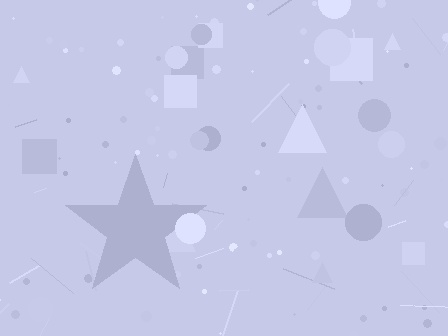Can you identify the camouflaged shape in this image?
The camouflaged shape is a star.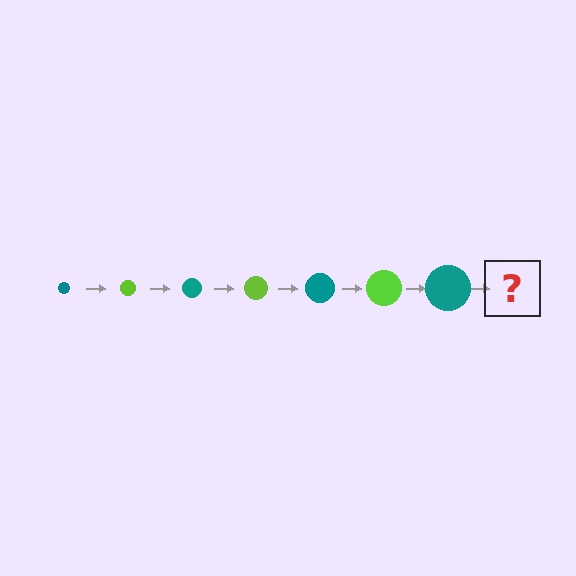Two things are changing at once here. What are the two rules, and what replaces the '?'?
The two rules are that the circle grows larger each step and the color cycles through teal and lime. The '?' should be a lime circle, larger than the previous one.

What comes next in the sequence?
The next element should be a lime circle, larger than the previous one.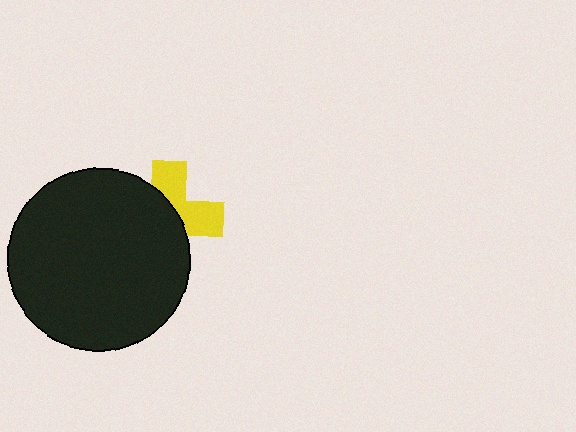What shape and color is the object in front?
The object in front is a black circle.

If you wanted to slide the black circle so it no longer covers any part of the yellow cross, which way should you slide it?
Slide it left — that is the most direct way to separate the two shapes.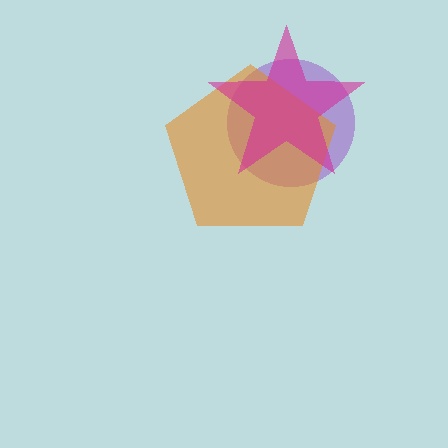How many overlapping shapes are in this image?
There are 3 overlapping shapes in the image.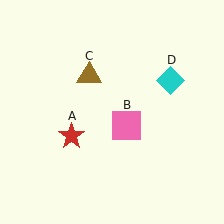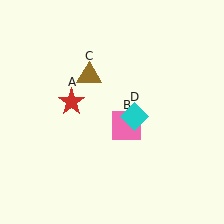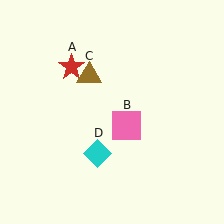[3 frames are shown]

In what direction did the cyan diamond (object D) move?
The cyan diamond (object D) moved down and to the left.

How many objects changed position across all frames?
2 objects changed position: red star (object A), cyan diamond (object D).